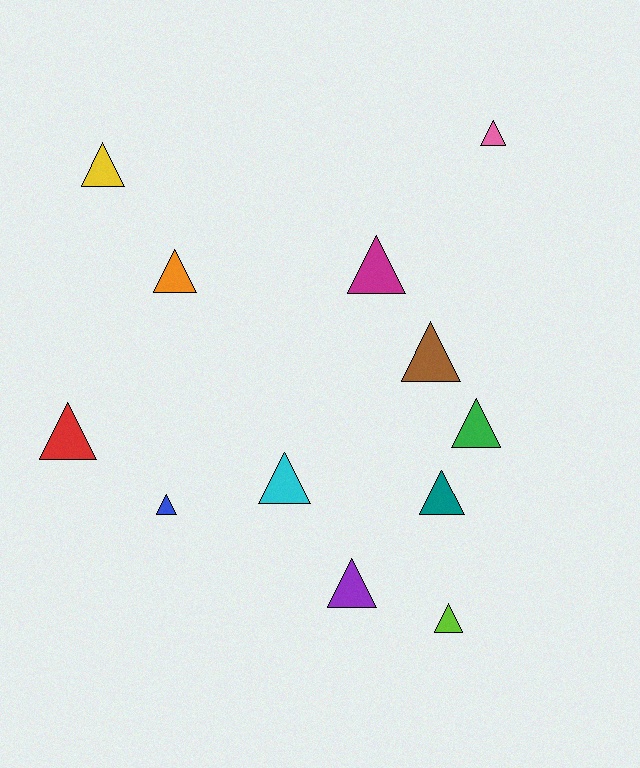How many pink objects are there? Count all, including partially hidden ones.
There is 1 pink object.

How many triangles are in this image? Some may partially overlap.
There are 12 triangles.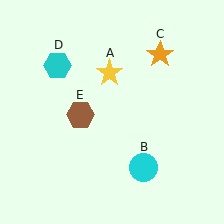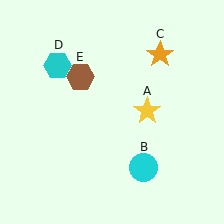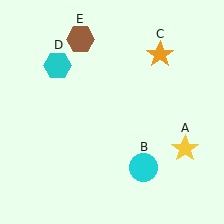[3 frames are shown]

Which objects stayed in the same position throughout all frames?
Cyan circle (object B) and orange star (object C) and cyan hexagon (object D) remained stationary.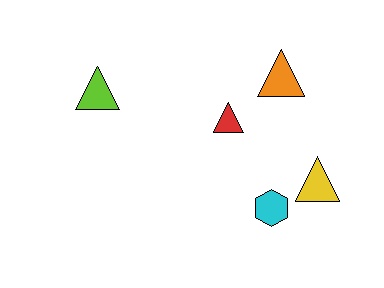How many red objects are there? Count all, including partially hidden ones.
There is 1 red object.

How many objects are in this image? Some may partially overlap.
There are 5 objects.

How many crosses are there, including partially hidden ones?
There are no crosses.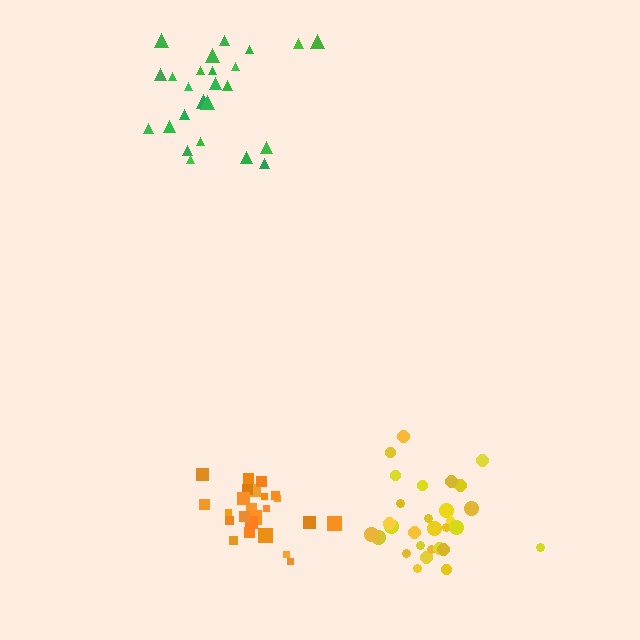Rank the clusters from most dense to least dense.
orange, yellow, green.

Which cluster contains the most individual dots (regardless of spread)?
Yellow (29).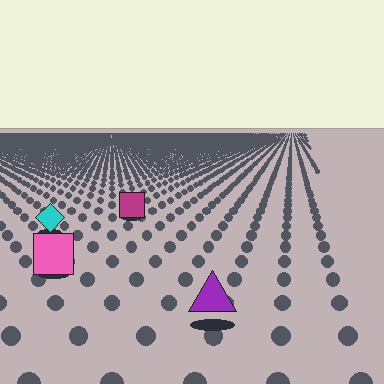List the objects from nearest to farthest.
From nearest to farthest: the purple triangle, the pink square, the cyan diamond, the magenta square.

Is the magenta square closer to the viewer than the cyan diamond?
No. The cyan diamond is closer — you can tell from the texture gradient: the ground texture is coarser near it.